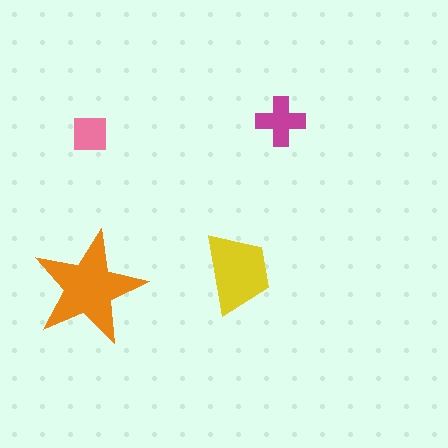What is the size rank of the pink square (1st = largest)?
4th.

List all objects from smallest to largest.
The pink square, the magenta cross, the yellow trapezoid, the orange star.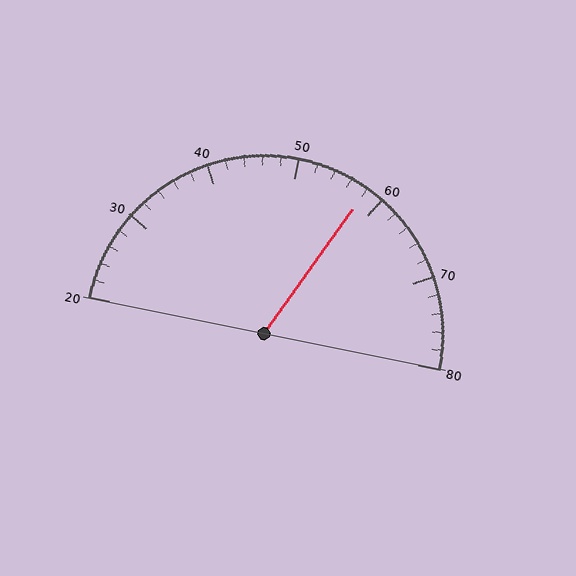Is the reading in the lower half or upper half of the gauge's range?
The reading is in the upper half of the range (20 to 80).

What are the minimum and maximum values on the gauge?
The gauge ranges from 20 to 80.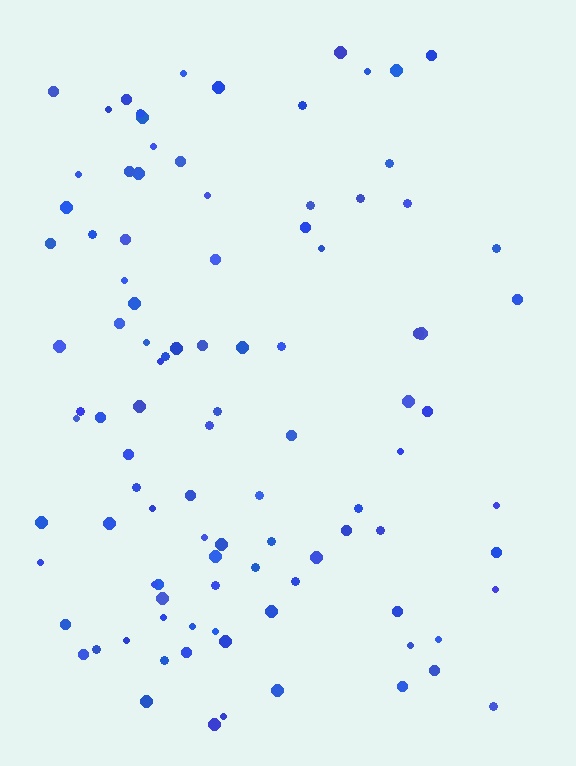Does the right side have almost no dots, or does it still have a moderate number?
Still a moderate number, just noticeably fewer than the left.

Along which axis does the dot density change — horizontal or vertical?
Horizontal.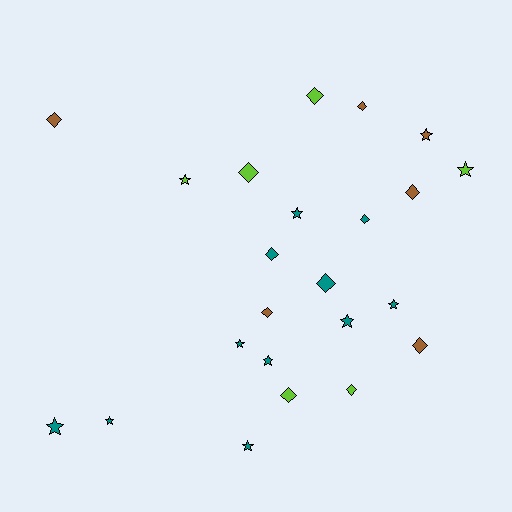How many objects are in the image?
There are 23 objects.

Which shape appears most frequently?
Diamond, with 12 objects.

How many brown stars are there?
There is 1 brown star.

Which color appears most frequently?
Teal, with 11 objects.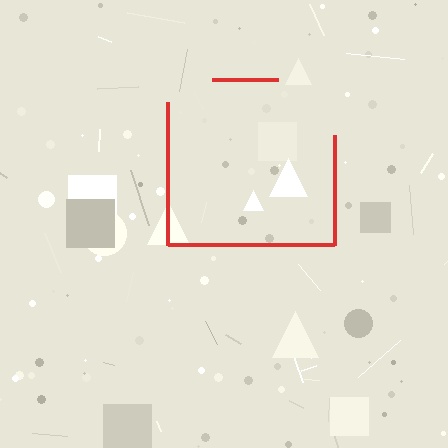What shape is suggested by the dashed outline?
The dashed outline suggests a square.